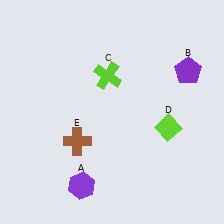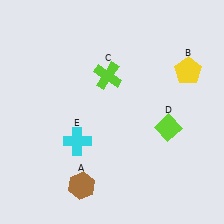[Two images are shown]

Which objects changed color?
A changed from purple to brown. B changed from purple to yellow. E changed from brown to cyan.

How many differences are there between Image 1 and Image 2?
There are 3 differences between the two images.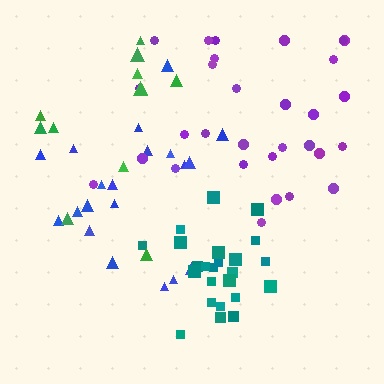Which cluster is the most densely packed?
Teal.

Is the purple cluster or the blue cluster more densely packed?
Blue.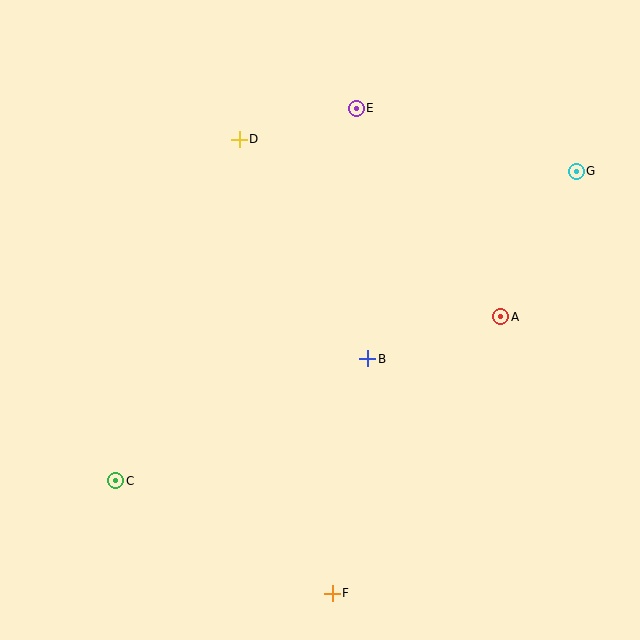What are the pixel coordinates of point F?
Point F is at (332, 593).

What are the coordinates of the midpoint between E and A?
The midpoint between E and A is at (429, 212).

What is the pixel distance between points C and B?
The distance between C and B is 280 pixels.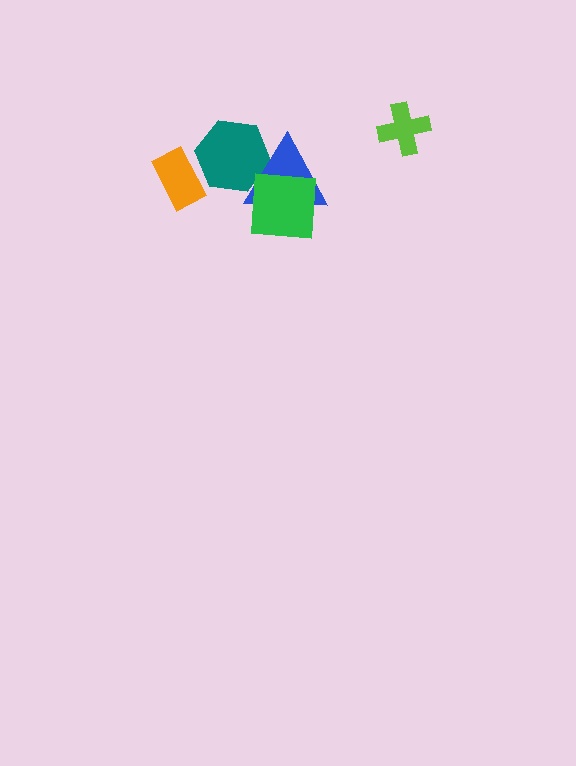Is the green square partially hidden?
No, no other shape covers it.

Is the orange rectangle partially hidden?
Yes, it is partially covered by another shape.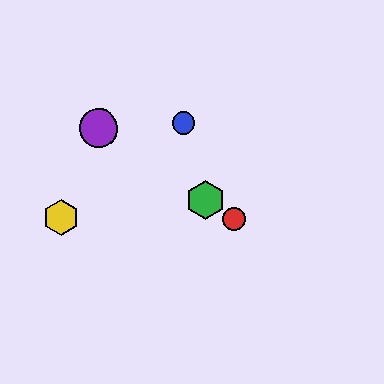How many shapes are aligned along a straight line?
3 shapes (the red circle, the green hexagon, the purple circle) are aligned along a straight line.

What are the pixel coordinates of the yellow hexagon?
The yellow hexagon is at (61, 218).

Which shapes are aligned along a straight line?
The red circle, the green hexagon, the purple circle are aligned along a straight line.